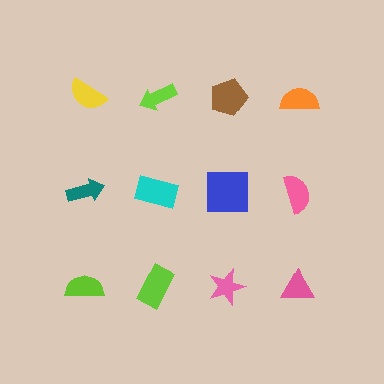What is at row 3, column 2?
A lime rectangle.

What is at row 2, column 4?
A pink semicircle.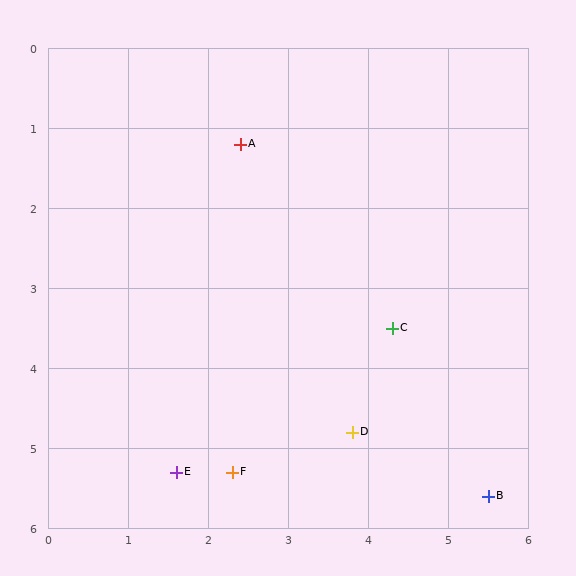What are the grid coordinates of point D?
Point D is at approximately (3.8, 4.8).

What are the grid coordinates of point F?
Point F is at approximately (2.3, 5.3).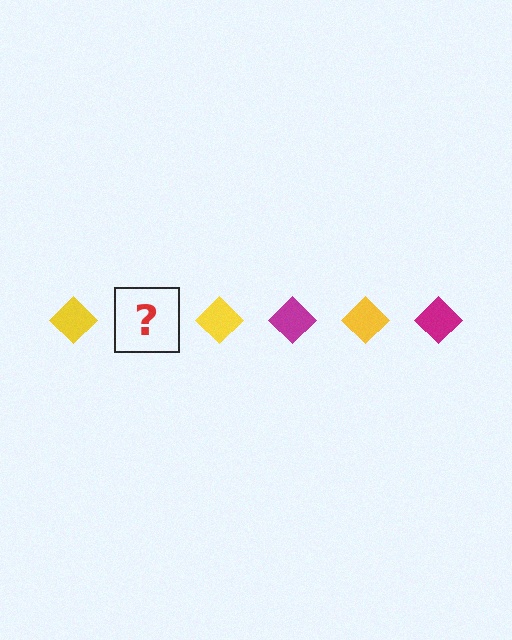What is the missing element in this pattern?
The missing element is a magenta diamond.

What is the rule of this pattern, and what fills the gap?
The rule is that the pattern cycles through yellow, magenta diamonds. The gap should be filled with a magenta diamond.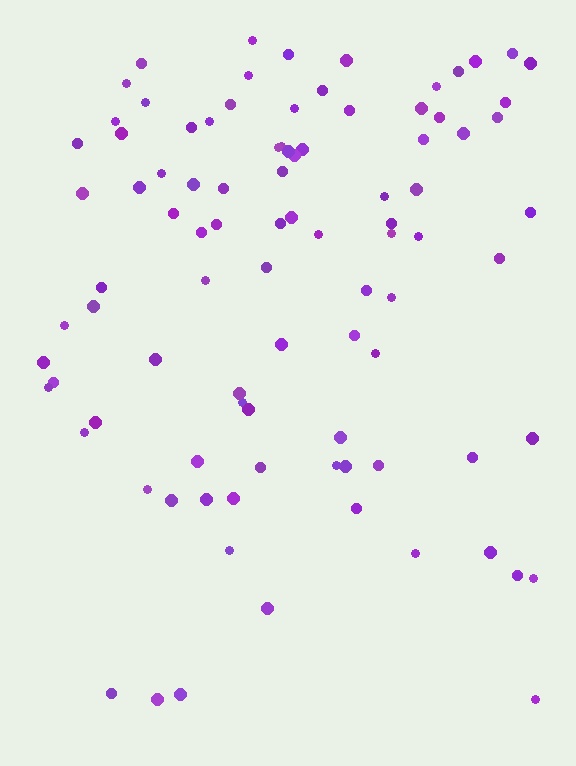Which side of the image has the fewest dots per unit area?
The bottom.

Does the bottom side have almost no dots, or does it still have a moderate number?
Still a moderate number, just noticeably fewer than the top.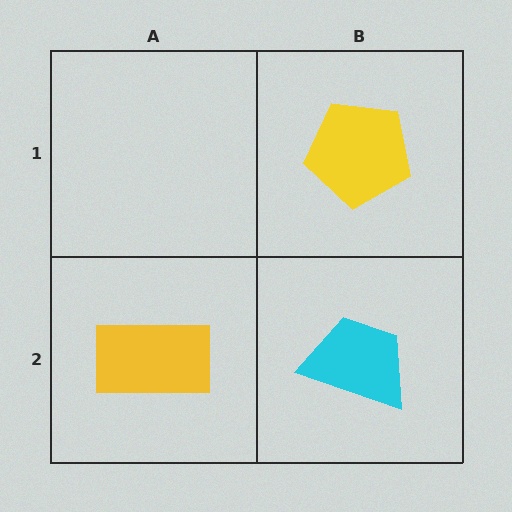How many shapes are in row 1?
1 shape.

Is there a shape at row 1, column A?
No, that cell is empty.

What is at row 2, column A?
A yellow rectangle.